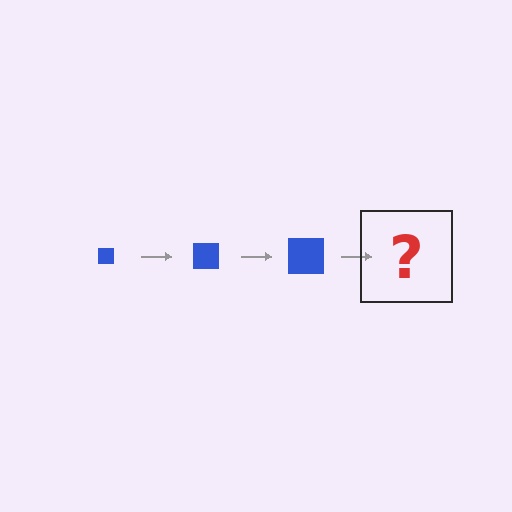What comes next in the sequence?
The next element should be a blue square, larger than the previous one.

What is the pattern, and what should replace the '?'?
The pattern is that the square gets progressively larger each step. The '?' should be a blue square, larger than the previous one.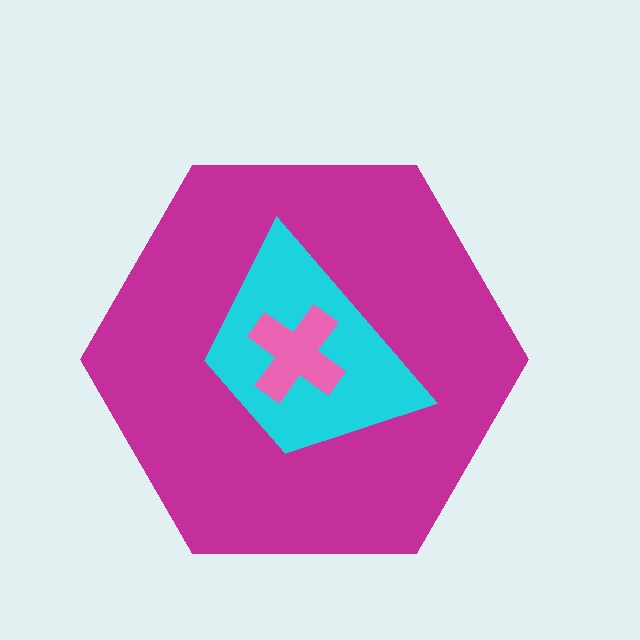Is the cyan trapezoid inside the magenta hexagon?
Yes.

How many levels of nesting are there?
3.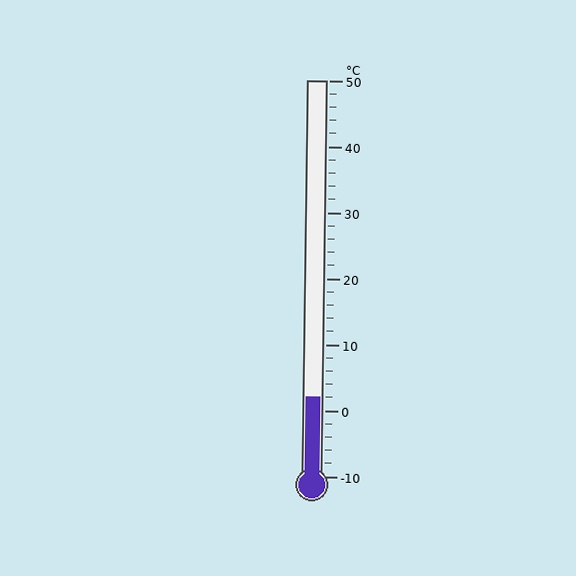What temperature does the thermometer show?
The thermometer shows approximately 2°C.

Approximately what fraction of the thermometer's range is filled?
The thermometer is filled to approximately 20% of its range.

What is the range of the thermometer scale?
The thermometer scale ranges from -10°C to 50°C.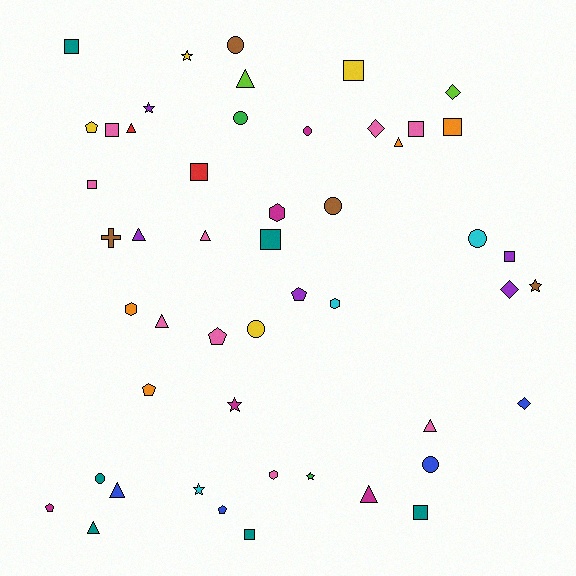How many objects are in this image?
There are 50 objects.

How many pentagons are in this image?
There are 6 pentagons.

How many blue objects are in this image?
There are 4 blue objects.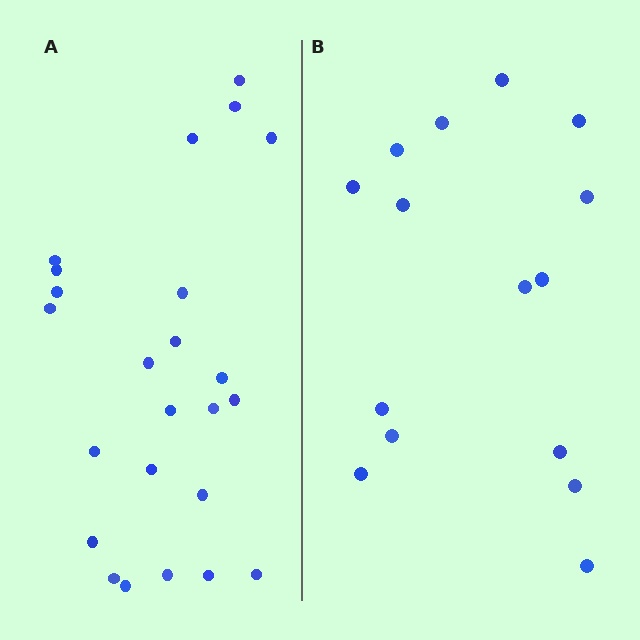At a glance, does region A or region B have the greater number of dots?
Region A (the left region) has more dots.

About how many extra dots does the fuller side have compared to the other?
Region A has roughly 8 or so more dots than region B.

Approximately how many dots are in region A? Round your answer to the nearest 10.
About 20 dots. (The exact count is 24, which rounds to 20.)